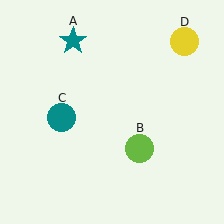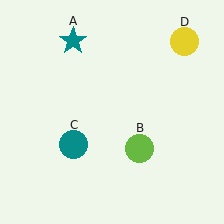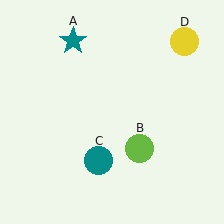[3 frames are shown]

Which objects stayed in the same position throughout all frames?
Teal star (object A) and lime circle (object B) and yellow circle (object D) remained stationary.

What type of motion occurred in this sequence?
The teal circle (object C) rotated counterclockwise around the center of the scene.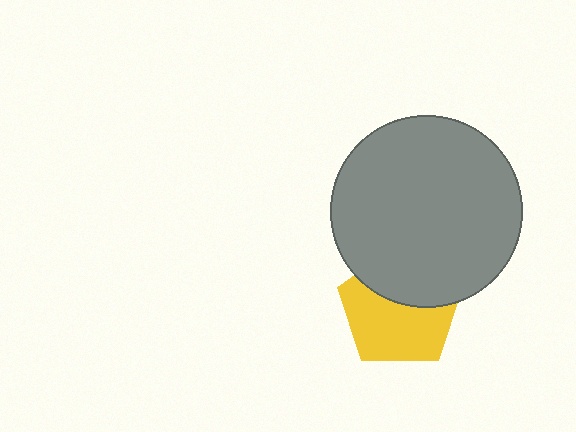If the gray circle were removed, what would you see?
You would see the complete yellow pentagon.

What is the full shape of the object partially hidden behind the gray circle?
The partially hidden object is a yellow pentagon.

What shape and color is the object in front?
The object in front is a gray circle.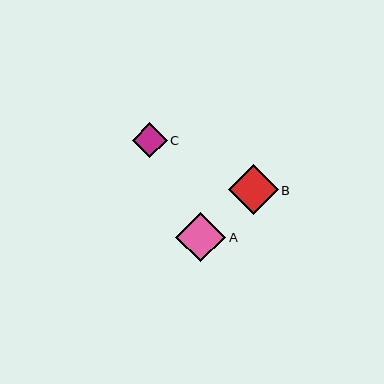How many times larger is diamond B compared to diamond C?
Diamond B is approximately 1.4 times the size of diamond C.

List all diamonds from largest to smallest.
From largest to smallest: B, A, C.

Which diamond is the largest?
Diamond B is the largest with a size of approximately 50 pixels.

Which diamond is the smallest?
Diamond C is the smallest with a size of approximately 35 pixels.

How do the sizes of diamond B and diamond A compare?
Diamond B and diamond A are approximately the same size.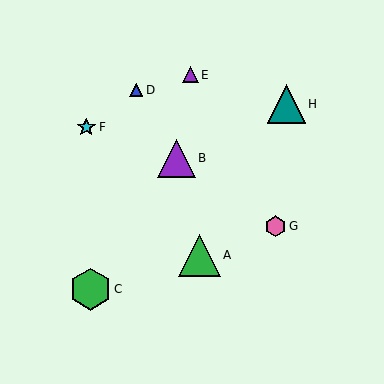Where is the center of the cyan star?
The center of the cyan star is at (86, 127).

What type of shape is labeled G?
Shape G is a pink hexagon.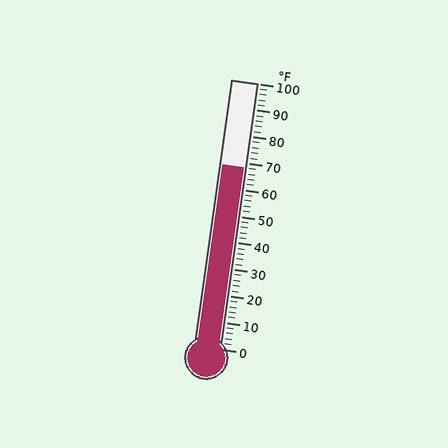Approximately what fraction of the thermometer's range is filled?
The thermometer is filled to approximately 70% of its range.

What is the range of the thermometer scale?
The thermometer scale ranges from 0°F to 100°F.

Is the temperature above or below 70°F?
The temperature is below 70°F.